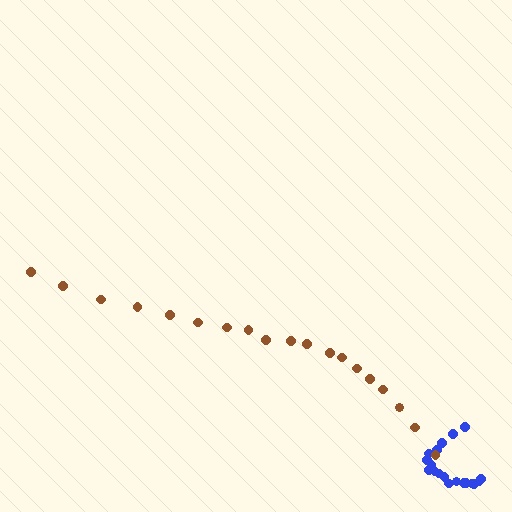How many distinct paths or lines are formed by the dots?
There are 2 distinct paths.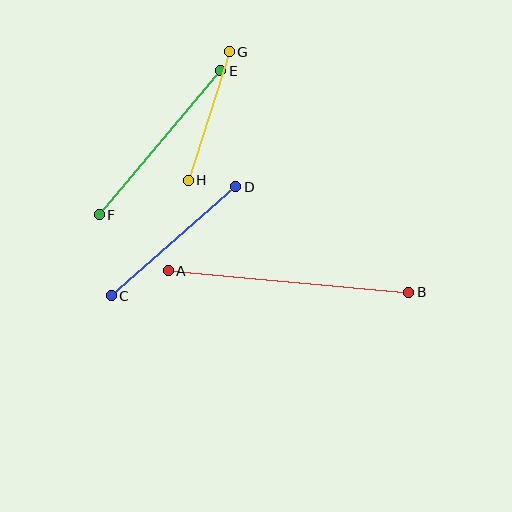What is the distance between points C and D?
The distance is approximately 166 pixels.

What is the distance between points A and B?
The distance is approximately 242 pixels.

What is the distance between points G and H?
The distance is approximately 135 pixels.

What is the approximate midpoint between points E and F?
The midpoint is at approximately (160, 143) pixels.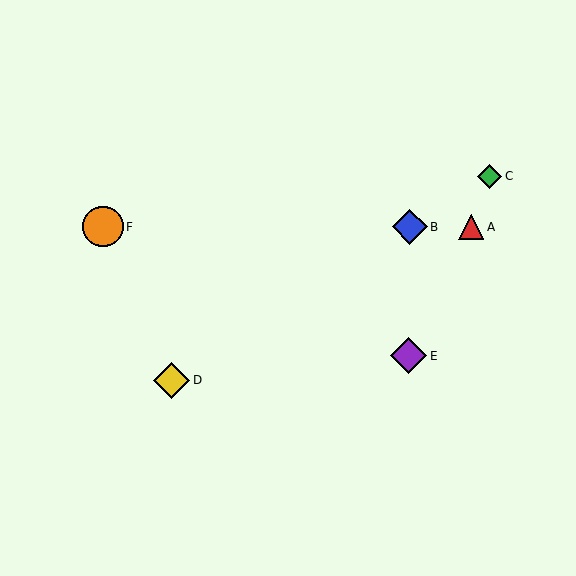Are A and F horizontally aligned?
Yes, both are at y≈227.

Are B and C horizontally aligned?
No, B is at y≈227 and C is at y≈176.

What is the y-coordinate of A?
Object A is at y≈227.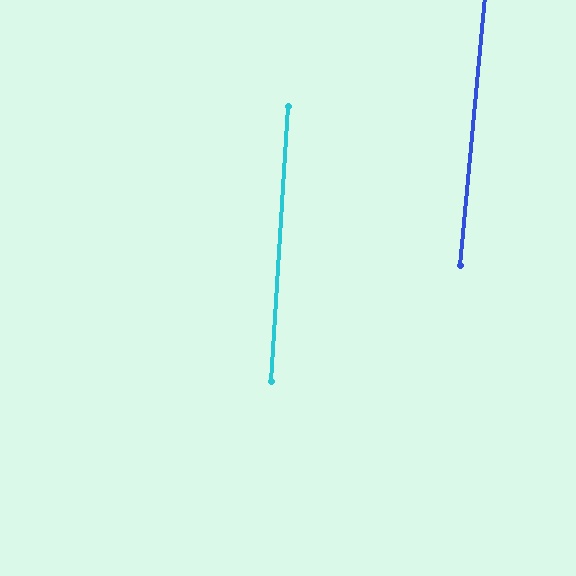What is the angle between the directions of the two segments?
Approximately 2 degrees.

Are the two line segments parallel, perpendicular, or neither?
Parallel — their directions differ by only 1.6°.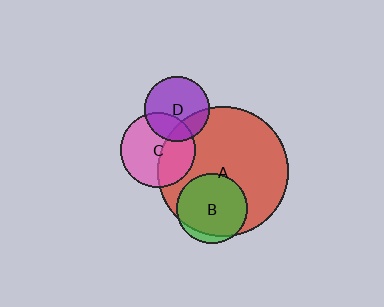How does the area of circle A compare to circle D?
Approximately 4.1 times.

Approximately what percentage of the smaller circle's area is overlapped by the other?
Approximately 90%.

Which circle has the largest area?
Circle A (red).